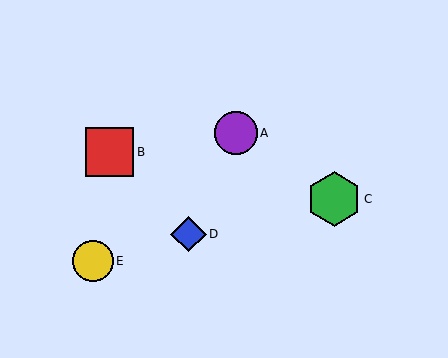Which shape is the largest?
The green hexagon (labeled C) is the largest.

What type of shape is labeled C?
Shape C is a green hexagon.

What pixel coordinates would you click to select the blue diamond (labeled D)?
Click at (189, 234) to select the blue diamond D.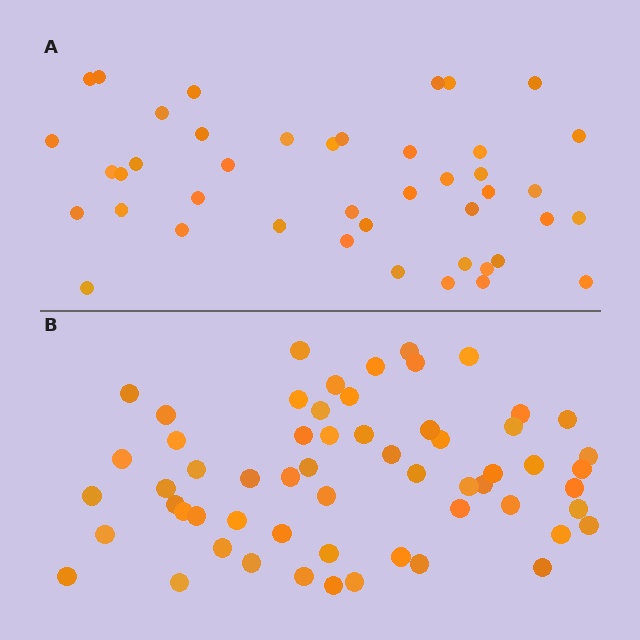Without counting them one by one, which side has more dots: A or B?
Region B (the bottom region) has more dots.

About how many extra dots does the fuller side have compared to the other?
Region B has approximately 15 more dots than region A.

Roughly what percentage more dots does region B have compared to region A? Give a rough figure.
About 35% more.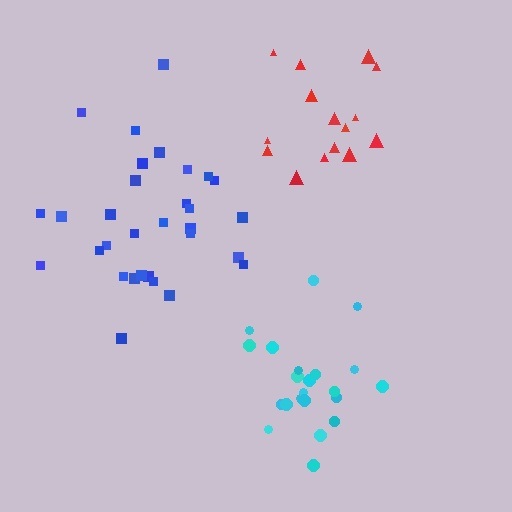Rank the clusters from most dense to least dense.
cyan, red, blue.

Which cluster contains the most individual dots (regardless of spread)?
Blue (31).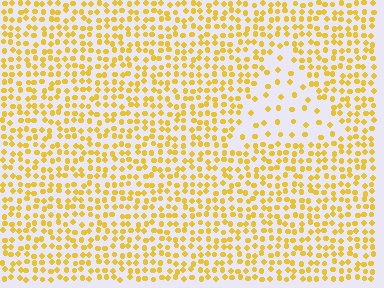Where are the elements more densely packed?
The elements are more densely packed outside the triangle boundary.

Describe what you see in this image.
The image contains small yellow elements arranged at two different densities. A triangle-shaped region is visible where the elements are less densely packed than the surrounding area.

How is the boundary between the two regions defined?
The boundary is defined by a change in element density (approximately 2.7x ratio). All elements are the same color, size, and shape.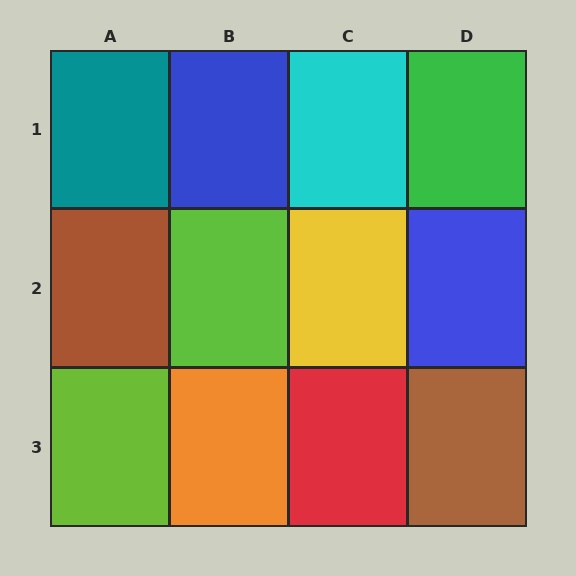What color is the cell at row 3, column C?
Red.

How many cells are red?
1 cell is red.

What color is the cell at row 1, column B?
Blue.